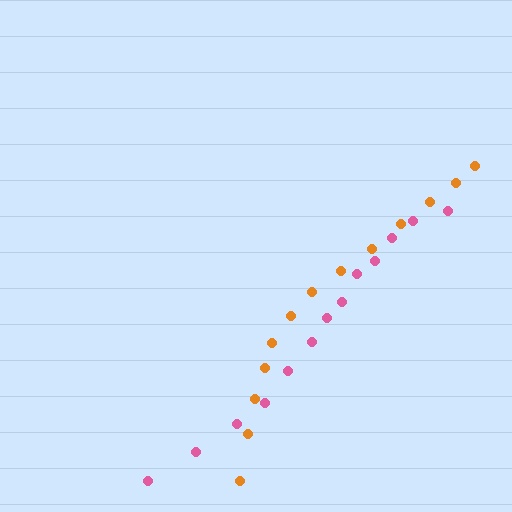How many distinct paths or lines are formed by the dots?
There are 2 distinct paths.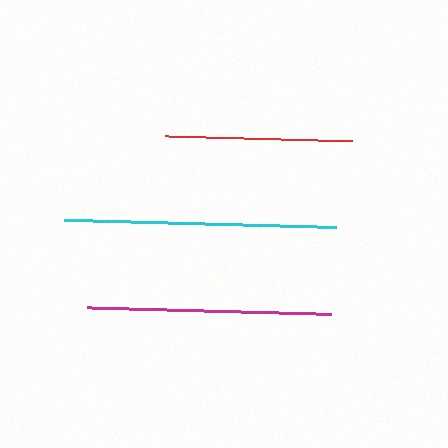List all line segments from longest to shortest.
From longest to shortest: cyan, magenta, red.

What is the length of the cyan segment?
The cyan segment is approximately 272 pixels long.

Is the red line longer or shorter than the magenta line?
The magenta line is longer than the red line.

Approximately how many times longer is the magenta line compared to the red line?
The magenta line is approximately 1.3 times the length of the red line.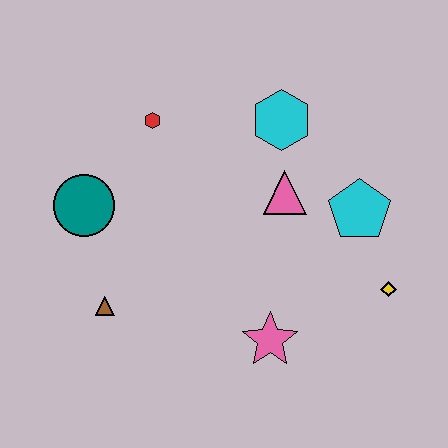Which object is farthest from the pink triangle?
The brown triangle is farthest from the pink triangle.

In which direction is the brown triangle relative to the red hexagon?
The brown triangle is below the red hexagon.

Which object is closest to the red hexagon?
The teal circle is closest to the red hexagon.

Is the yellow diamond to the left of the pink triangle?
No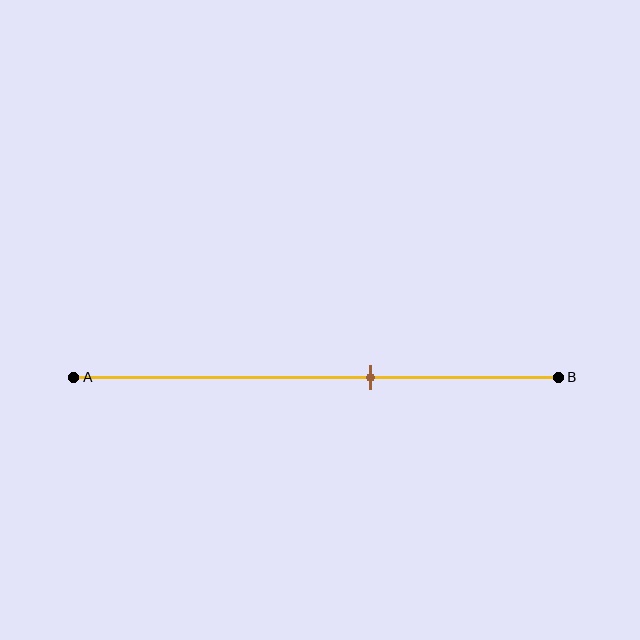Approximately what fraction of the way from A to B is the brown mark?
The brown mark is approximately 60% of the way from A to B.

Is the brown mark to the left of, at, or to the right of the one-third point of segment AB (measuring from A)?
The brown mark is to the right of the one-third point of segment AB.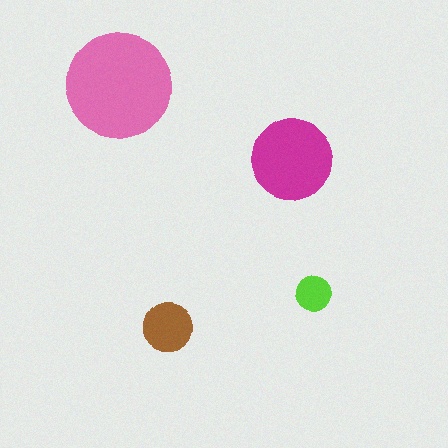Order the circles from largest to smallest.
the pink one, the magenta one, the brown one, the lime one.